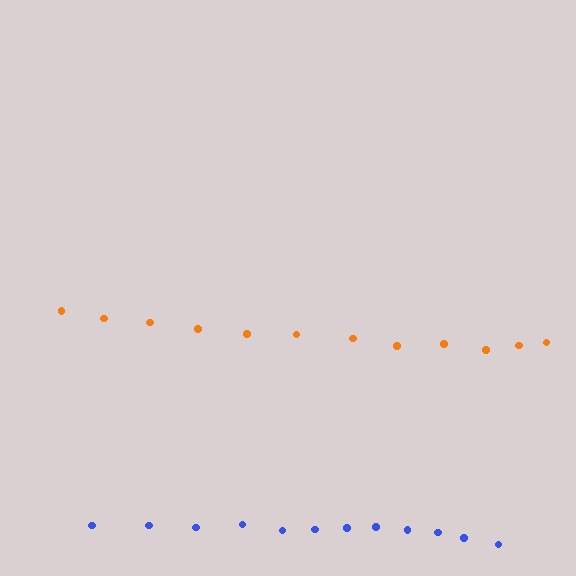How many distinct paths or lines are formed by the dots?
There are 2 distinct paths.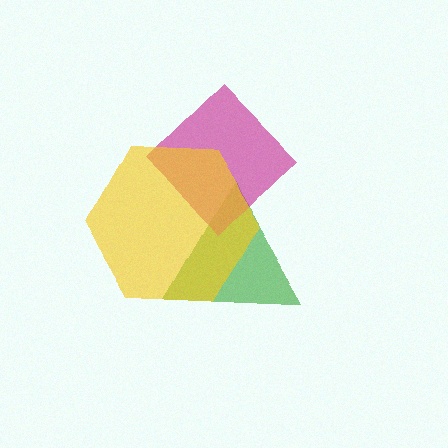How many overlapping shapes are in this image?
There are 3 overlapping shapes in the image.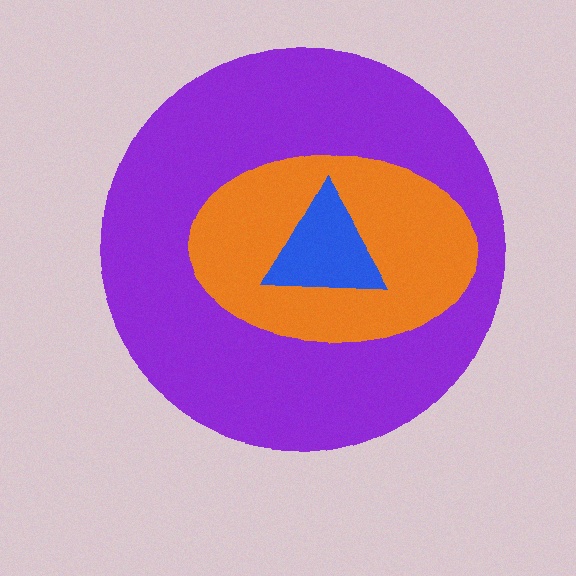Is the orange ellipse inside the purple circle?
Yes.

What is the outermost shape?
The purple circle.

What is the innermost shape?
The blue triangle.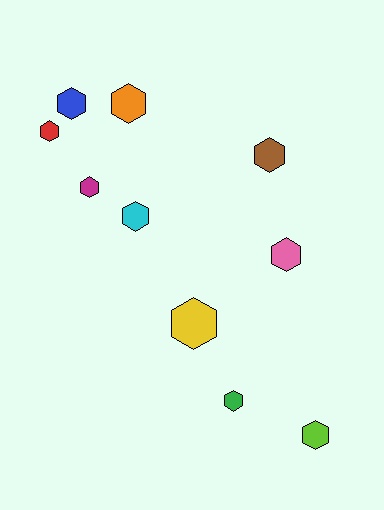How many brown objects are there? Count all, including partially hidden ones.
There is 1 brown object.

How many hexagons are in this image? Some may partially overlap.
There are 10 hexagons.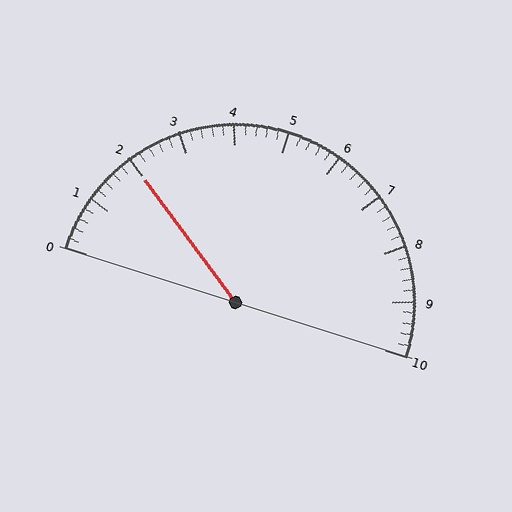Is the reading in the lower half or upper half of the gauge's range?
The reading is in the lower half of the range (0 to 10).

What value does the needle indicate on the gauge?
The needle indicates approximately 2.0.